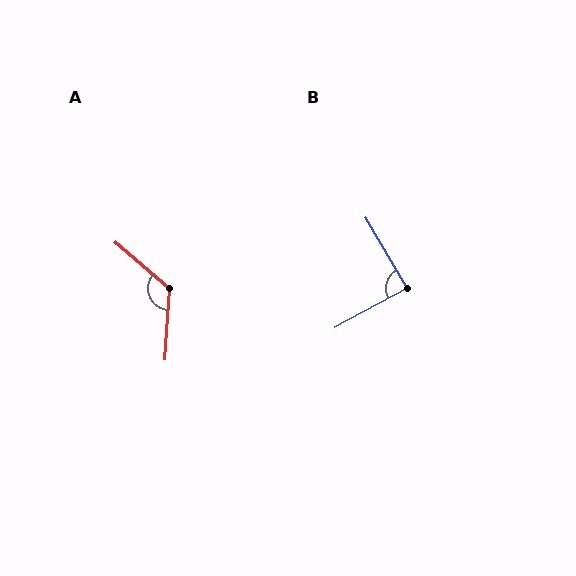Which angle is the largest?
A, at approximately 127 degrees.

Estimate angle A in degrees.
Approximately 127 degrees.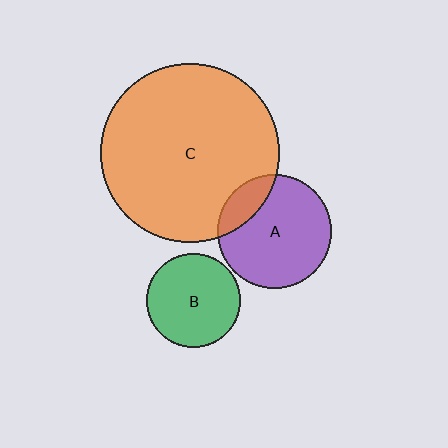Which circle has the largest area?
Circle C (orange).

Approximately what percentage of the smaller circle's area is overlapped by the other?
Approximately 20%.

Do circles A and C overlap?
Yes.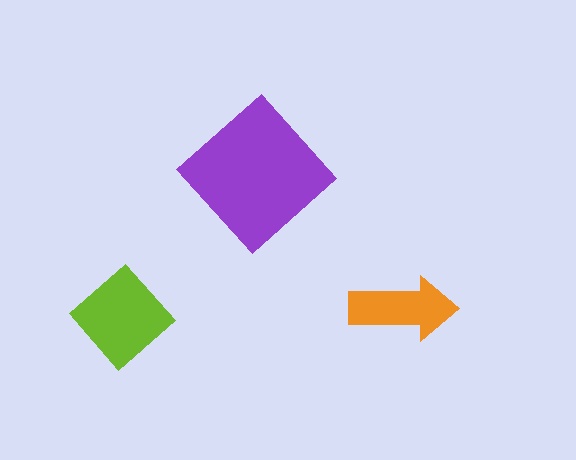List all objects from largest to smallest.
The purple diamond, the lime diamond, the orange arrow.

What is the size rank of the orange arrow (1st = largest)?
3rd.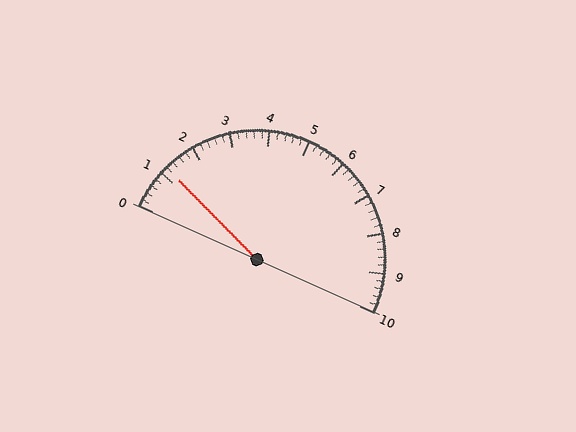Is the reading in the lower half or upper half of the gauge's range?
The reading is in the lower half of the range (0 to 10).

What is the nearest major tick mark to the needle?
The nearest major tick mark is 1.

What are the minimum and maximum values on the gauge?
The gauge ranges from 0 to 10.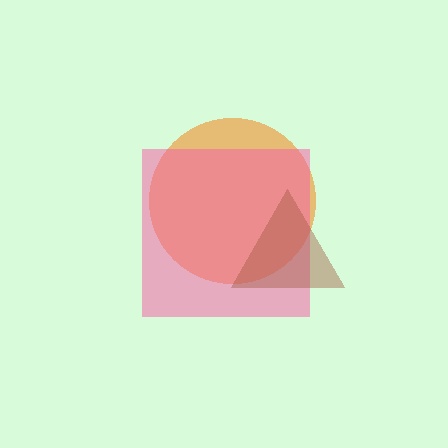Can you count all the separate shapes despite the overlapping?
Yes, there are 3 separate shapes.